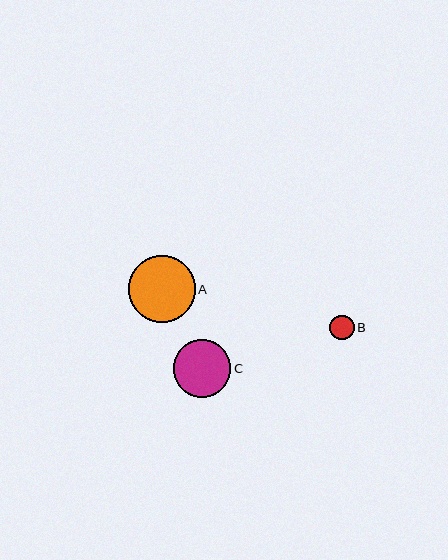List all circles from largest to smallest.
From largest to smallest: A, C, B.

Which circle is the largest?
Circle A is the largest with a size of approximately 67 pixels.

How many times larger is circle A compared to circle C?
Circle A is approximately 1.2 times the size of circle C.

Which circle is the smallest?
Circle B is the smallest with a size of approximately 24 pixels.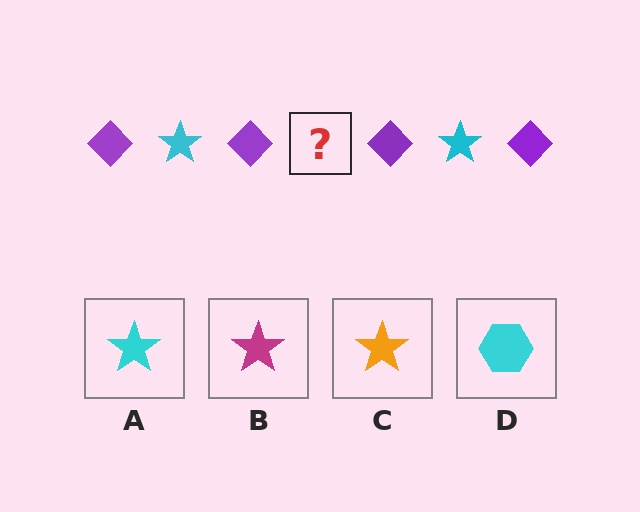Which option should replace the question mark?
Option A.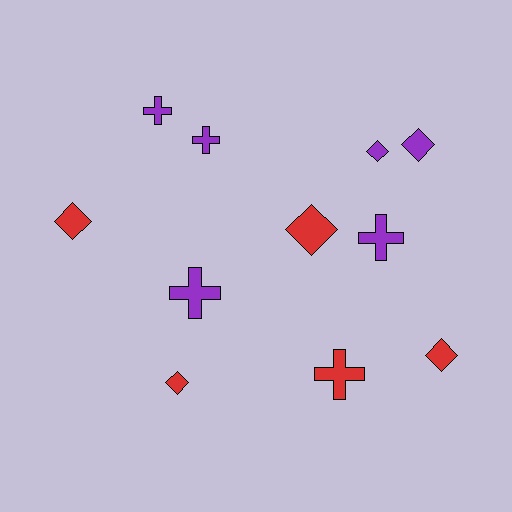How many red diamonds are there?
There are 4 red diamonds.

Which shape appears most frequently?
Diamond, with 6 objects.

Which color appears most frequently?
Purple, with 6 objects.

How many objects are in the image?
There are 11 objects.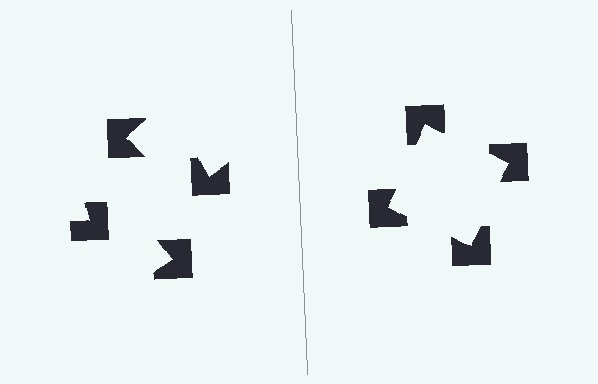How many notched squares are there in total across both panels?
8 — 4 on each side.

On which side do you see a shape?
An illusory square appears on the right side. On the left side the wedge cuts are rotated, so no coherent shape forms.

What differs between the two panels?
The notched squares are positioned identically on both sides; only the wedge orientations differ. On the right they align to a square; on the left they are misaligned.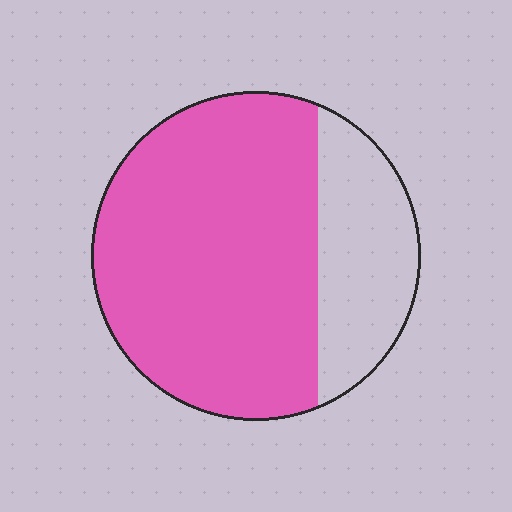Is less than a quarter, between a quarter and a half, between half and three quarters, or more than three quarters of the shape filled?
Between half and three quarters.